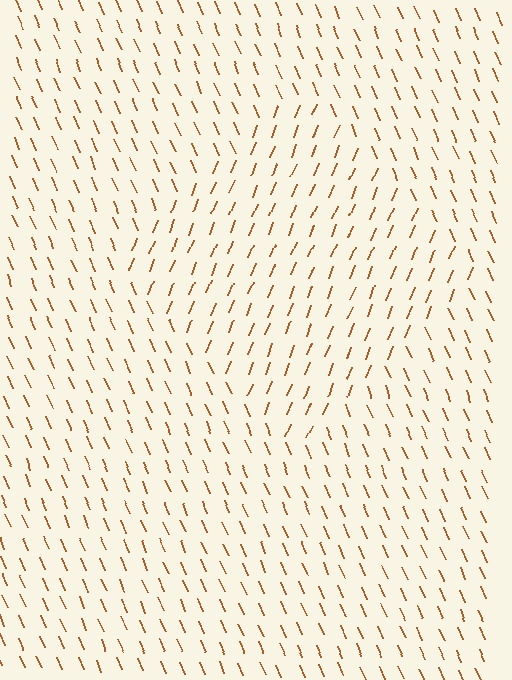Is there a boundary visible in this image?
Yes, there is a texture boundary formed by a change in line orientation.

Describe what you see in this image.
The image is filled with small brown line segments. A diamond region in the image has lines oriented differently from the surrounding lines, creating a visible texture boundary.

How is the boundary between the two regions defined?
The boundary is defined purely by a change in line orientation (approximately 45 degrees difference). All lines are the same color and thickness.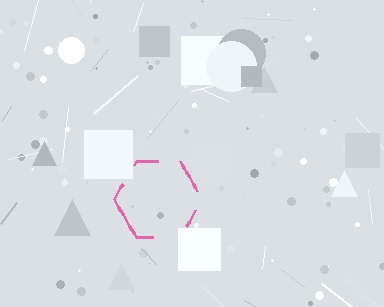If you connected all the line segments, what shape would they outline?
They would outline a hexagon.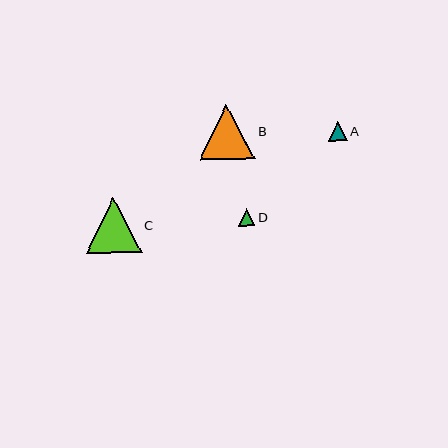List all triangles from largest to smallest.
From largest to smallest: B, C, A, D.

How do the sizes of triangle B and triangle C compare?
Triangle B and triangle C are approximately the same size.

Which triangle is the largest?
Triangle B is the largest with a size of approximately 56 pixels.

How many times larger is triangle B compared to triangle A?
Triangle B is approximately 2.9 times the size of triangle A.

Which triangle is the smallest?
Triangle D is the smallest with a size of approximately 16 pixels.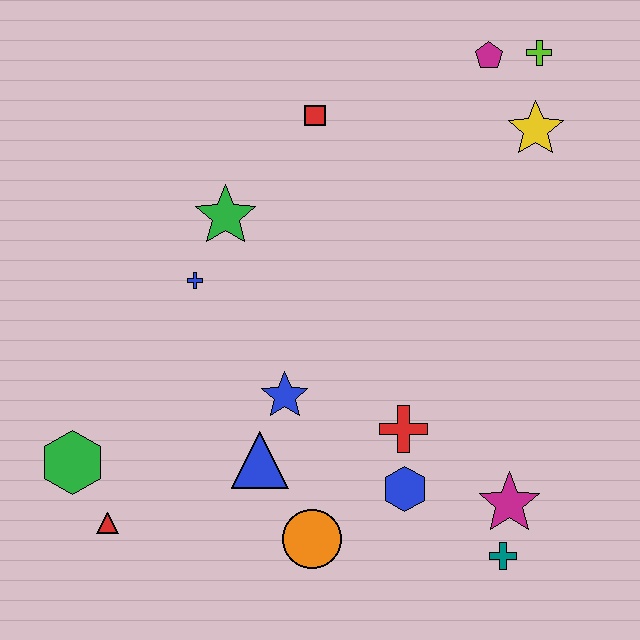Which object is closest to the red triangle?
The green hexagon is closest to the red triangle.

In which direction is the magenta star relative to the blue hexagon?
The magenta star is to the right of the blue hexagon.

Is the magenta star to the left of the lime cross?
Yes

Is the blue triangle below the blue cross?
Yes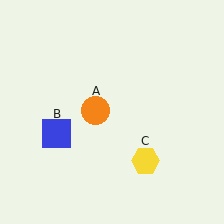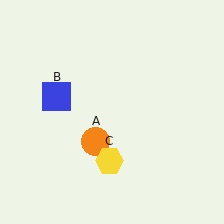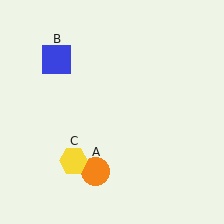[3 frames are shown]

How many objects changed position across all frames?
3 objects changed position: orange circle (object A), blue square (object B), yellow hexagon (object C).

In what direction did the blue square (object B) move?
The blue square (object B) moved up.